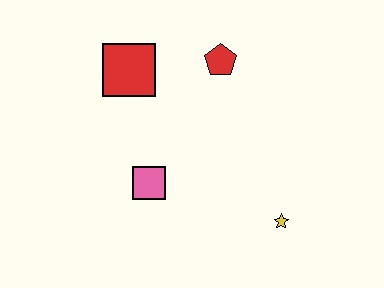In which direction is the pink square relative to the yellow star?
The pink square is to the left of the yellow star.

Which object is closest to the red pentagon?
The red square is closest to the red pentagon.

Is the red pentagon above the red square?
Yes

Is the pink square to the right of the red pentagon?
No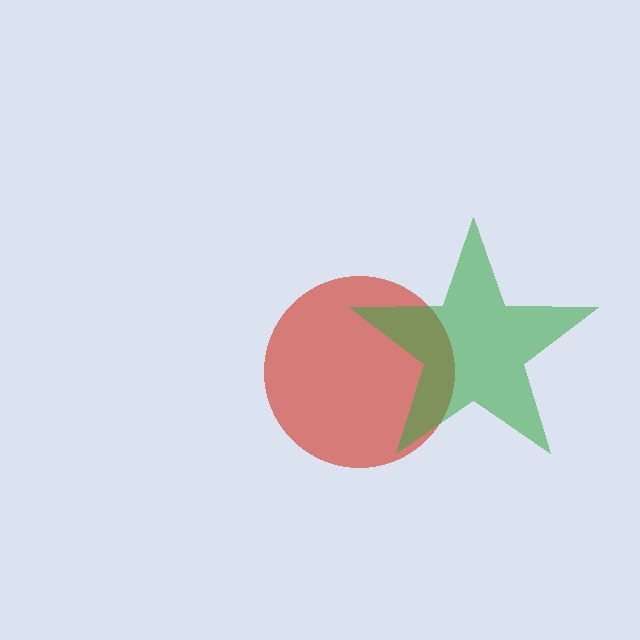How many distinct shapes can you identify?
There are 2 distinct shapes: a red circle, a green star.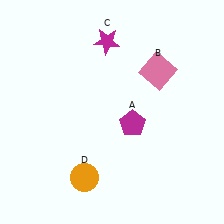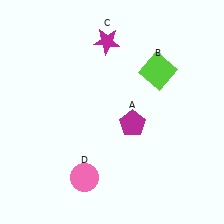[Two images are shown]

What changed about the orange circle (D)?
In Image 1, D is orange. In Image 2, it changed to pink.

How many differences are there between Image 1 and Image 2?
There are 2 differences between the two images.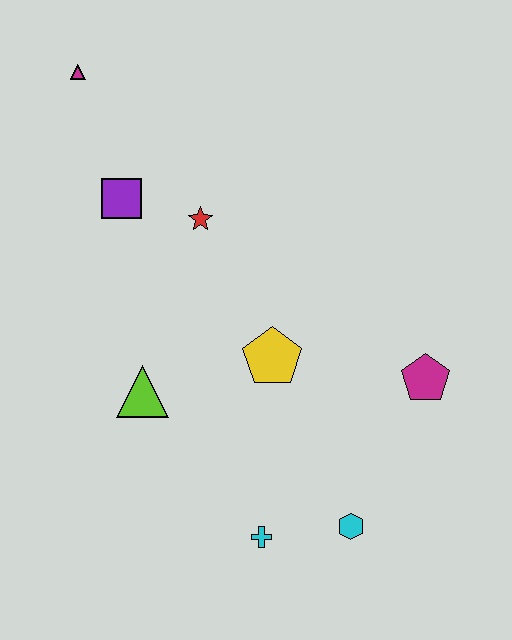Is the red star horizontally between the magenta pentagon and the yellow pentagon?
No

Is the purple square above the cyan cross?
Yes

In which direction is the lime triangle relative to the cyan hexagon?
The lime triangle is to the left of the cyan hexagon.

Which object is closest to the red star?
The purple square is closest to the red star.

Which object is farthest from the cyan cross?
The magenta triangle is farthest from the cyan cross.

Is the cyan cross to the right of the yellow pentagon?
No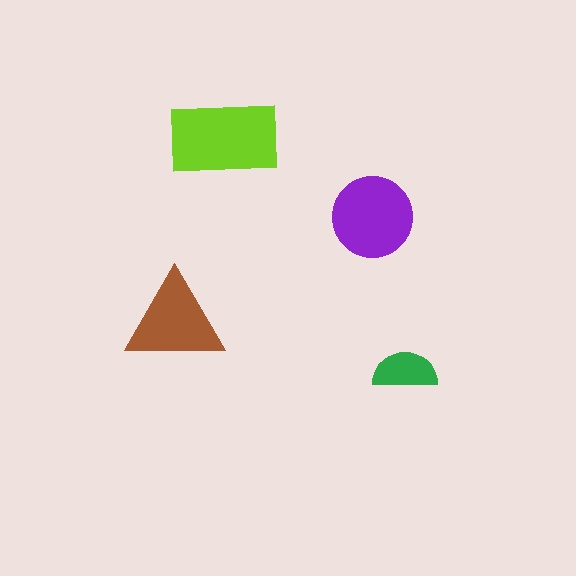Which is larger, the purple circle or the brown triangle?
The purple circle.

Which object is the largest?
The lime rectangle.